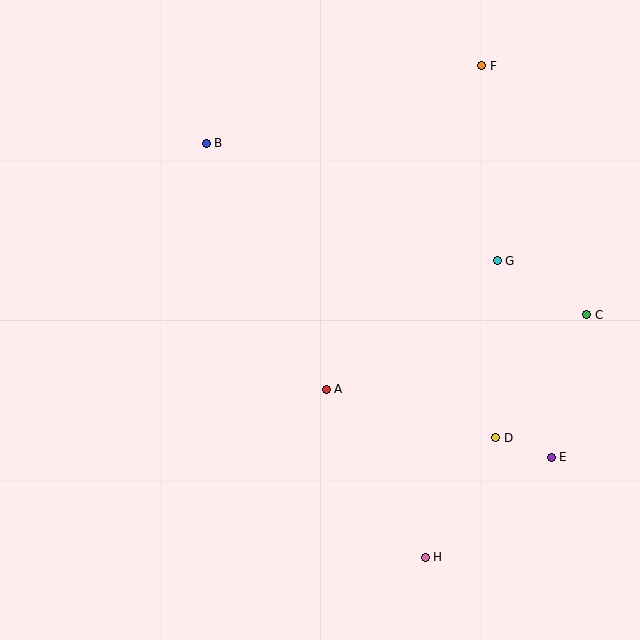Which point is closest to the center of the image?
Point A at (326, 389) is closest to the center.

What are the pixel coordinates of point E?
Point E is at (551, 457).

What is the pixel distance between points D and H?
The distance between D and H is 139 pixels.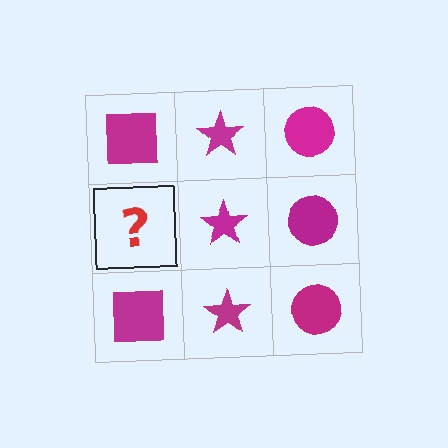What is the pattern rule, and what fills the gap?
The rule is that each column has a consistent shape. The gap should be filled with a magenta square.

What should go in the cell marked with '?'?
The missing cell should contain a magenta square.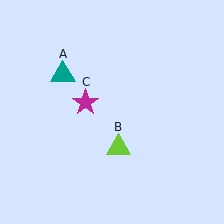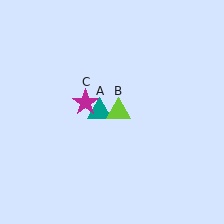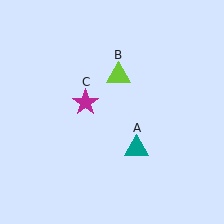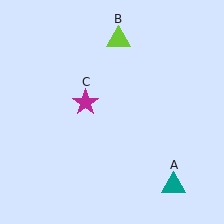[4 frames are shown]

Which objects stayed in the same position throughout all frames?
Magenta star (object C) remained stationary.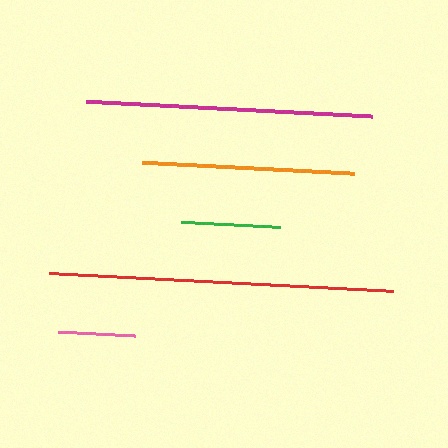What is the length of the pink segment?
The pink segment is approximately 77 pixels long.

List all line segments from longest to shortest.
From longest to shortest: red, magenta, orange, green, pink.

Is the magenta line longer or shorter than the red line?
The red line is longer than the magenta line.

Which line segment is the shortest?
The pink line is the shortest at approximately 77 pixels.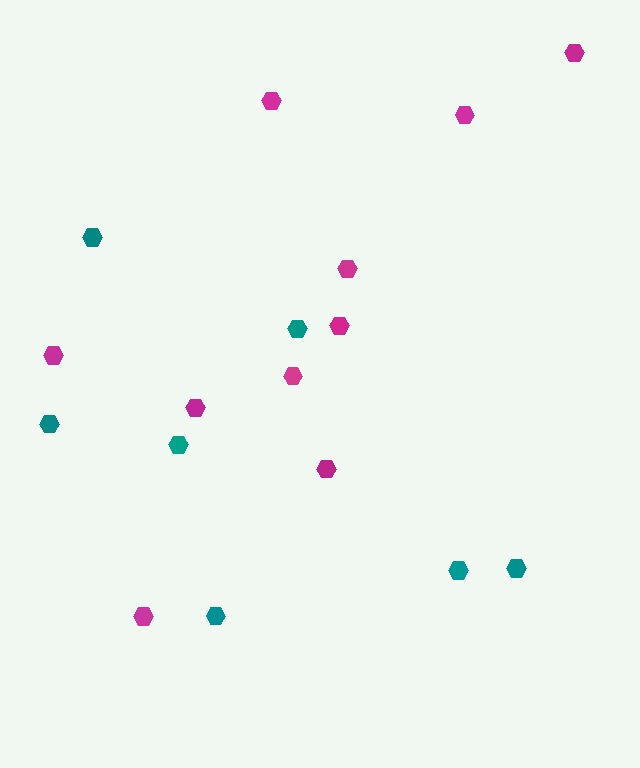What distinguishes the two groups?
There are 2 groups: one group of magenta hexagons (10) and one group of teal hexagons (7).